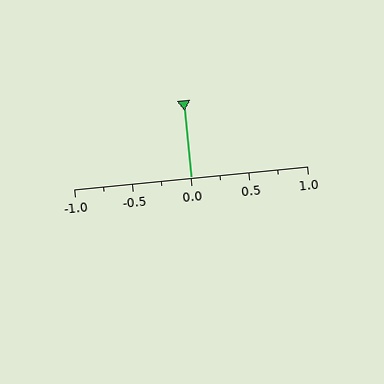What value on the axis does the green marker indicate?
The marker indicates approximately 0.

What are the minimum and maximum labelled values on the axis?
The axis runs from -1.0 to 1.0.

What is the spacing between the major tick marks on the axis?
The major ticks are spaced 0.5 apart.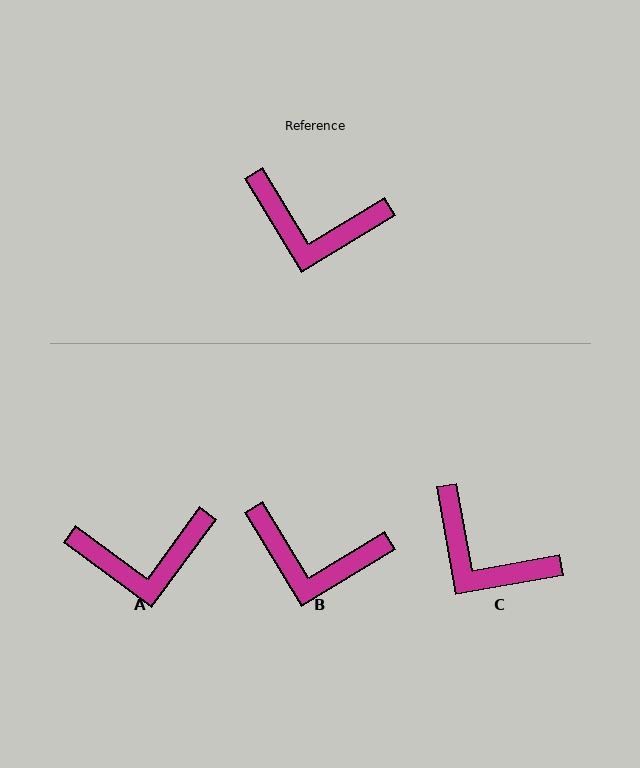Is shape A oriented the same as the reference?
No, it is off by about 22 degrees.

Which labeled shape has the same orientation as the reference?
B.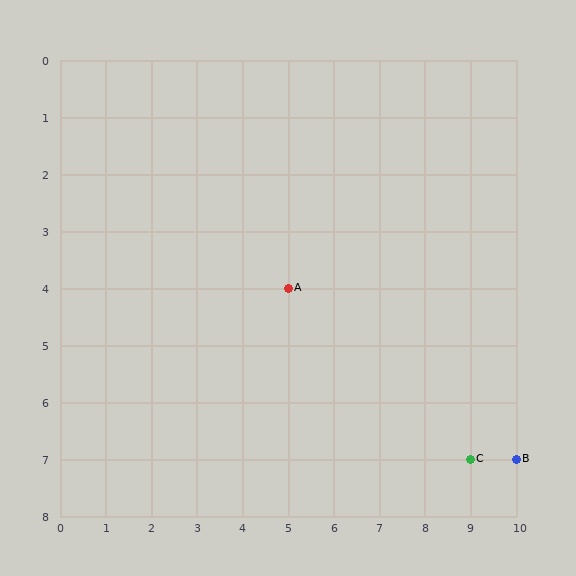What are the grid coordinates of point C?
Point C is at grid coordinates (9, 7).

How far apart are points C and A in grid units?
Points C and A are 4 columns and 3 rows apart (about 5.0 grid units diagonally).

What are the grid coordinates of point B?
Point B is at grid coordinates (10, 7).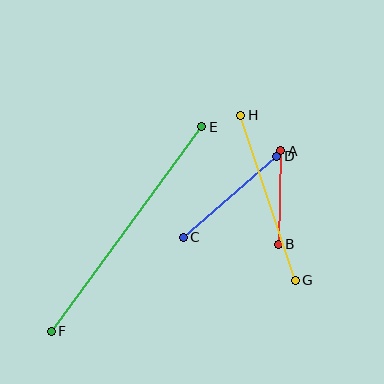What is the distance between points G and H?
The distance is approximately 174 pixels.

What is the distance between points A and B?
The distance is approximately 94 pixels.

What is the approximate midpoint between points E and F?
The midpoint is at approximately (127, 229) pixels.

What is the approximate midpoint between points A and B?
The midpoint is at approximately (280, 198) pixels.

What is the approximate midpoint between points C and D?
The midpoint is at approximately (230, 197) pixels.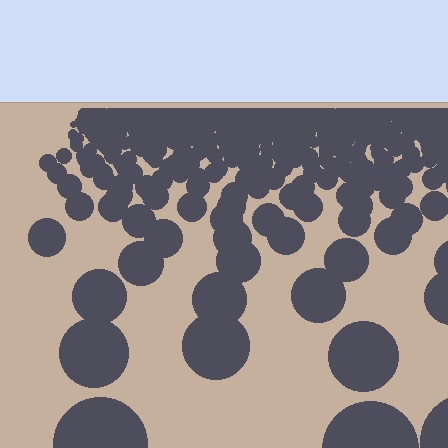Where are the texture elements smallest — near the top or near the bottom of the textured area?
Near the top.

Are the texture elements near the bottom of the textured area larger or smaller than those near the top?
Larger. Near the bottom, elements are closer to the viewer and appear at a bigger on-screen size.